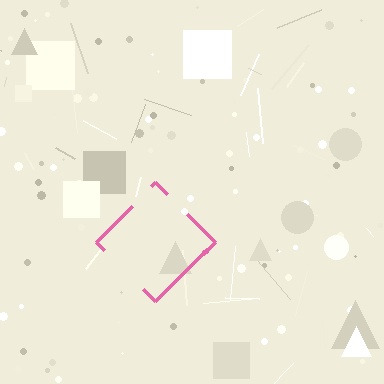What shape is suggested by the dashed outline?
The dashed outline suggests a diamond.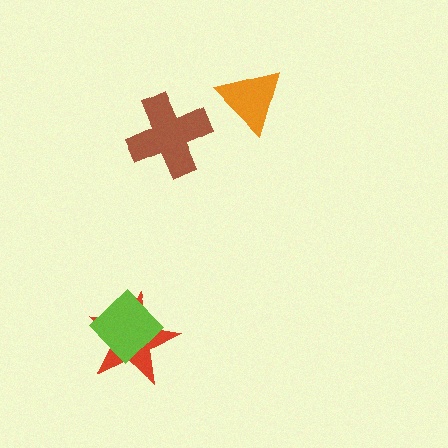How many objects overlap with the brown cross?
0 objects overlap with the brown cross.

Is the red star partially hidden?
Yes, it is partially covered by another shape.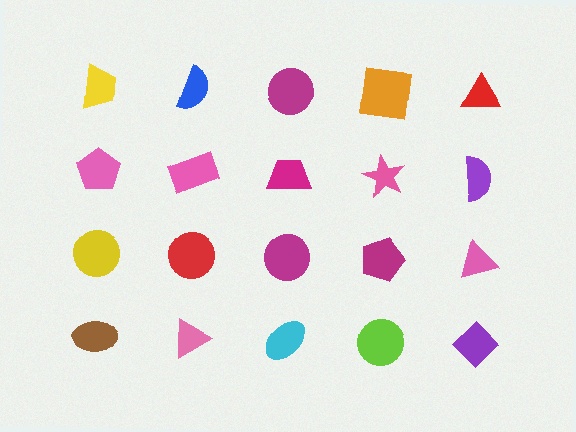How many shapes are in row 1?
5 shapes.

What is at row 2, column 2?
A pink rectangle.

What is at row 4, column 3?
A cyan ellipse.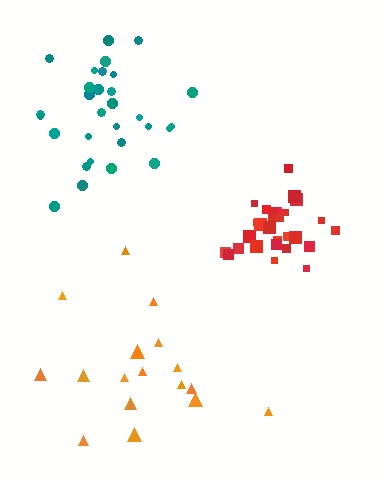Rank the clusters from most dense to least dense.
red, teal, orange.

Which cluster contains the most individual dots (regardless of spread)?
Teal (30).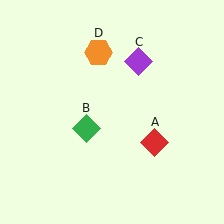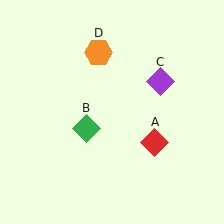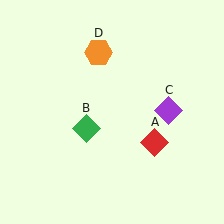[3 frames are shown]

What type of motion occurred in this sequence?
The purple diamond (object C) rotated clockwise around the center of the scene.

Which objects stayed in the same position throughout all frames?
Red diamond (object A) and green diamond (object B) and orange hexagon (object D) remained stationary.